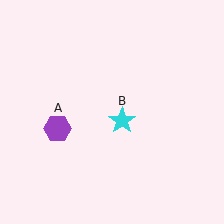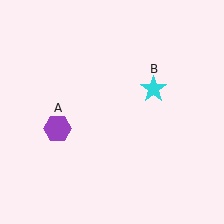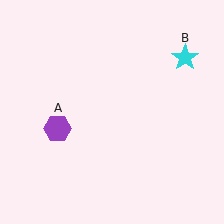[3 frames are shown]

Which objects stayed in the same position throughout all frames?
Purple hexagon (object A) remained stationary.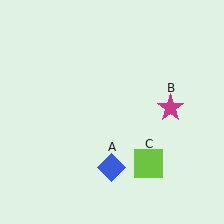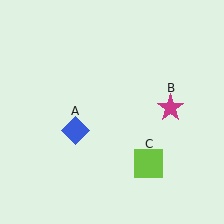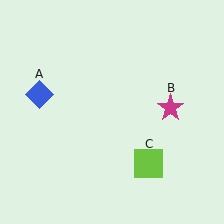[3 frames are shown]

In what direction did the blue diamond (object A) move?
The blue diamond (object A) moved up and to the left.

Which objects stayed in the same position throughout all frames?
Magenta star (object B) and lime square (object C) remained stationary.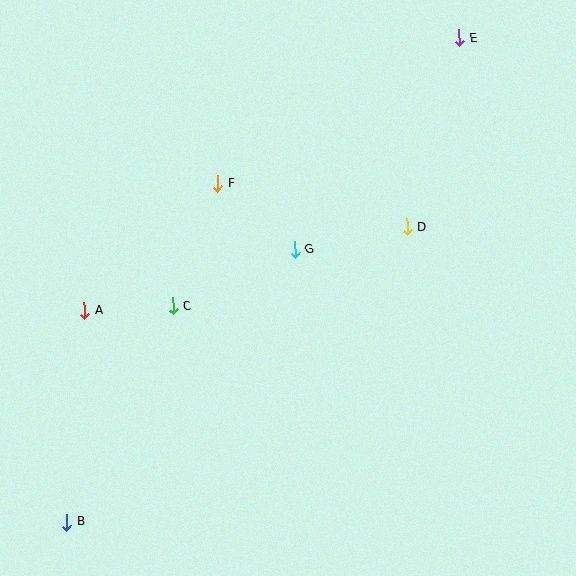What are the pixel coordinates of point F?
Point F is at (218, 183).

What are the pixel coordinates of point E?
Point E is at (459, 38).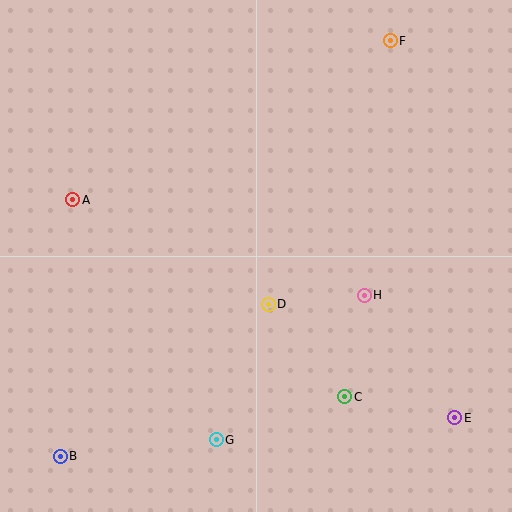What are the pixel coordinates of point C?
Point C is at (345, 397).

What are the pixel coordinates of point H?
Point H is at (364, 295).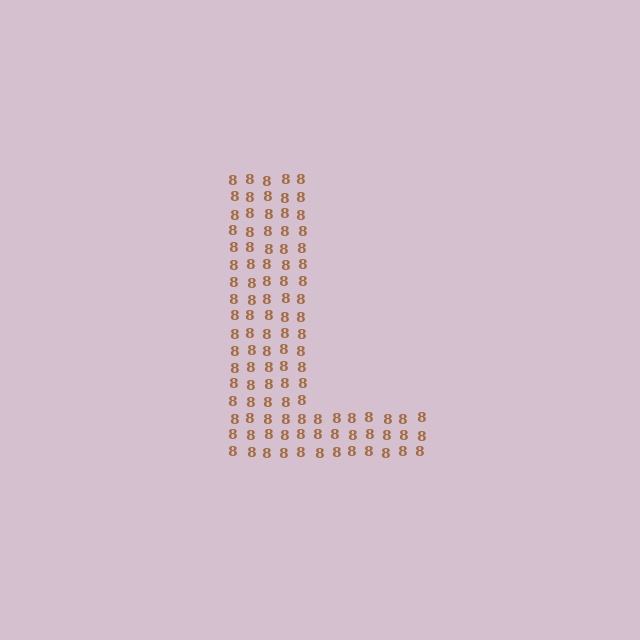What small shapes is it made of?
It is made of small digit 8's.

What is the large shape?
The large shape is the letter L.